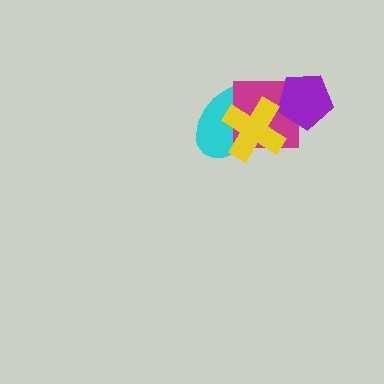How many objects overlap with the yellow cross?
2 objects overlap with the yellow cross.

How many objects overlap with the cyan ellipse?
2 objects overlap with the cyan ellipse.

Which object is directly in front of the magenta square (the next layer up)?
The purple pentagon is directly in front of the magenta square.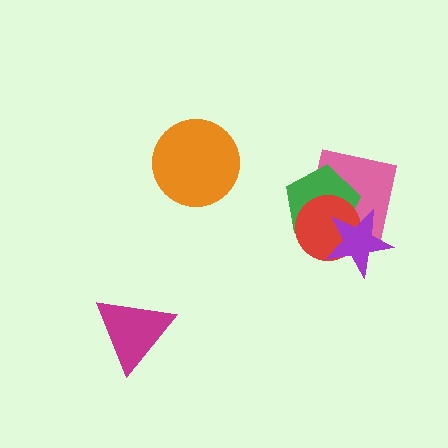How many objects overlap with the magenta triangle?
0 objects overlap with the magenta triangle.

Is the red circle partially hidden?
Yes, it is partially covered by another shape.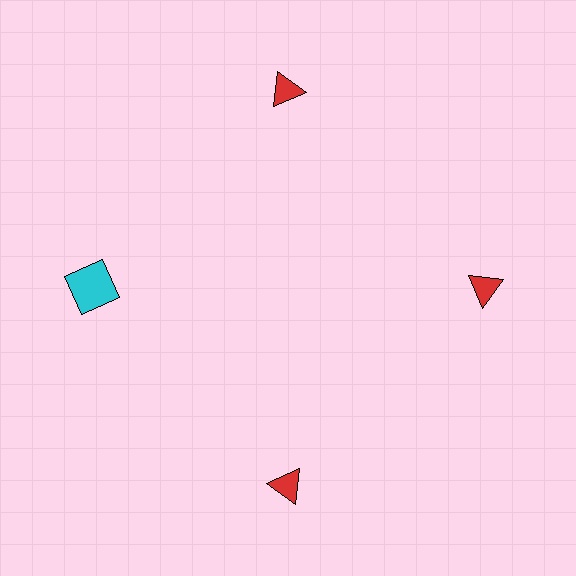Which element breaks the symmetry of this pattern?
The cyan square at roughly the 9 o'clock position breaks the symmetry. All other shapes are red triangles.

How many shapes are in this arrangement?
There are 4 shapes arranged in a ring pattern.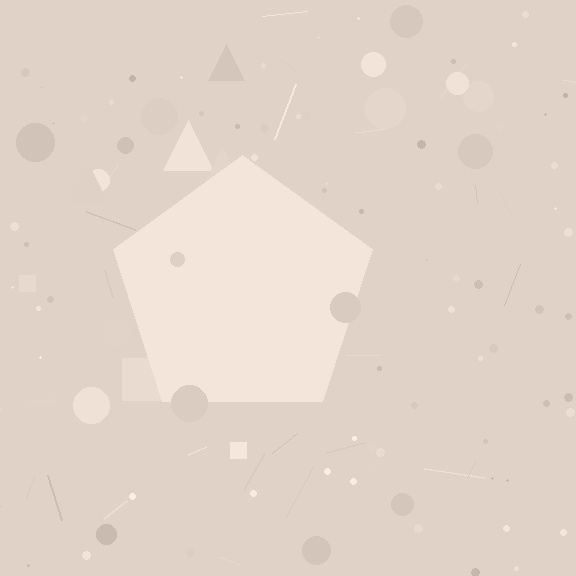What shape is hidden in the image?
A pentagon is hidden in the image.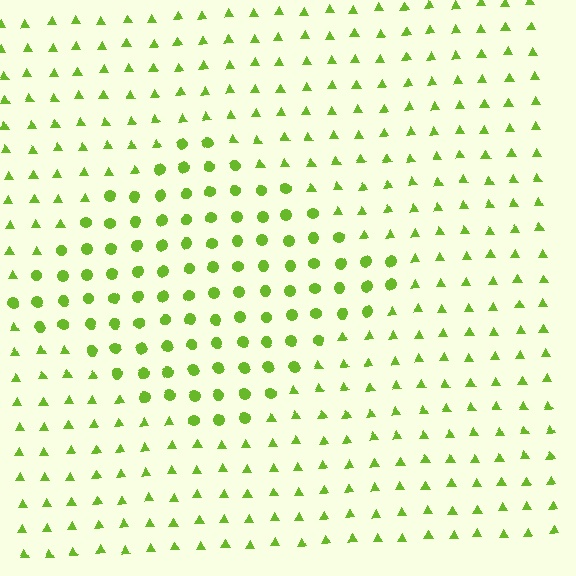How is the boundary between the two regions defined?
The boundary is defined by a change in element shape: circles inside vs. triangles outside. All elements share the same color and spacing.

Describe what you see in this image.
The image is filled with small lime elements arranged in a uniform grid. A diamond-shaped region contains circles, while the surrounding area contains triangles. The boundary is defined purely by the change in element shape.